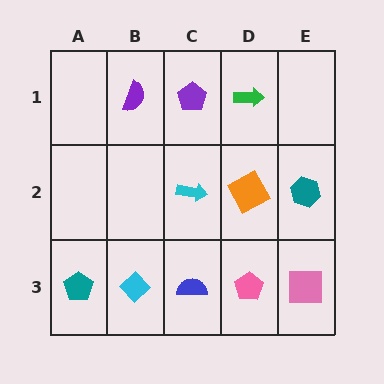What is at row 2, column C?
A cyan arrow.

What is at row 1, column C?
A purple pentagon.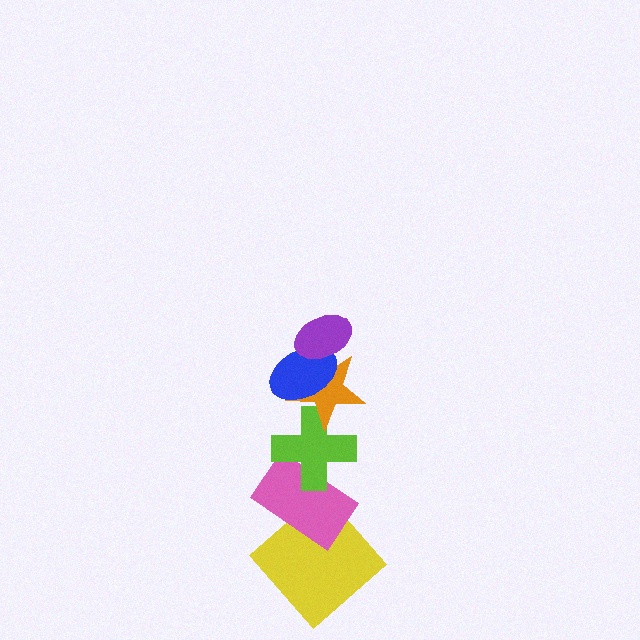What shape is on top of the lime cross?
The orange star is on top of the lime cross.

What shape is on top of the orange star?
The blue ellipse is on top of the orange star.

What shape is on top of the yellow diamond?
The pink rectangle is on top of the yellow diamond.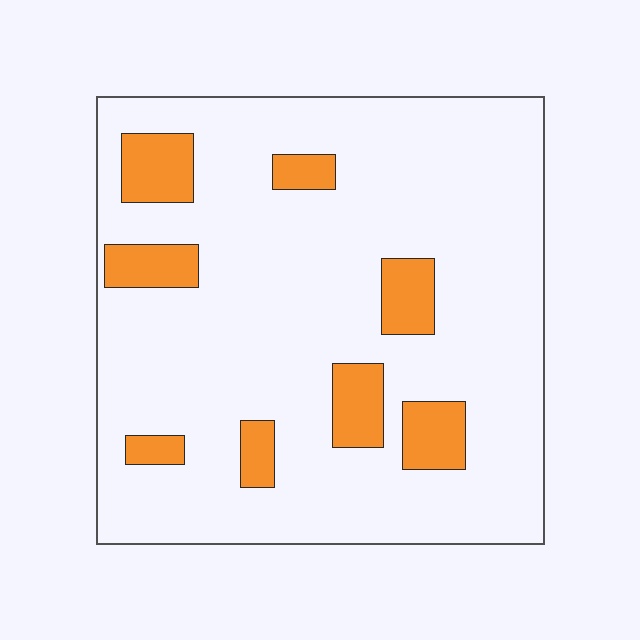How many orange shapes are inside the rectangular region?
8.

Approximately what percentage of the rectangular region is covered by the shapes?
Approximately 15%.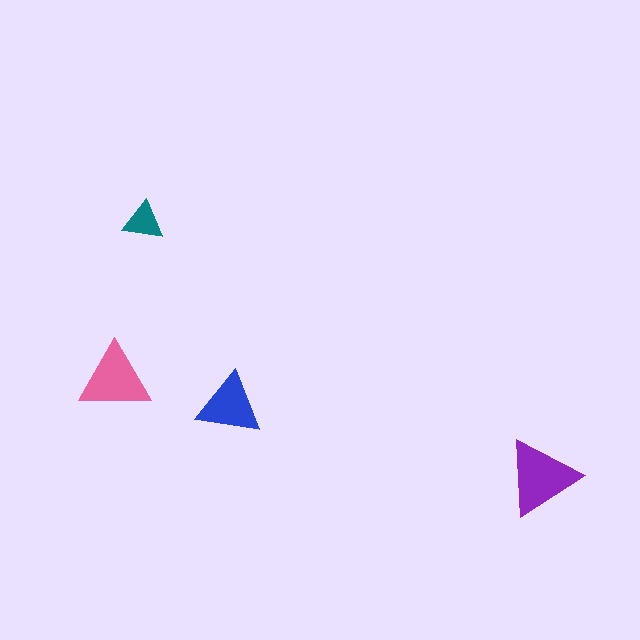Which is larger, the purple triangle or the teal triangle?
The purple one.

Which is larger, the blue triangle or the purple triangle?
The purple one.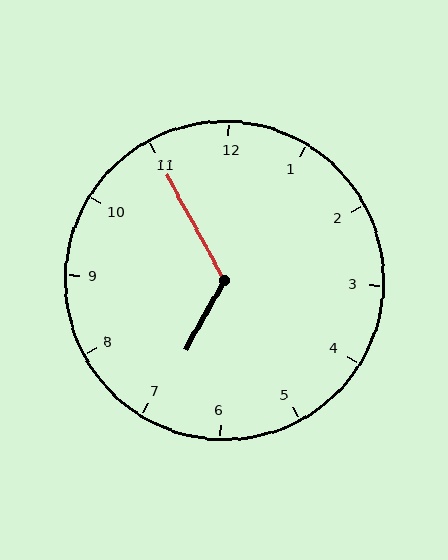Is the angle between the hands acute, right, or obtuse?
It is obtuse.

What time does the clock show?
6:55.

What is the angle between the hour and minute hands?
Approximately 122 degrees.